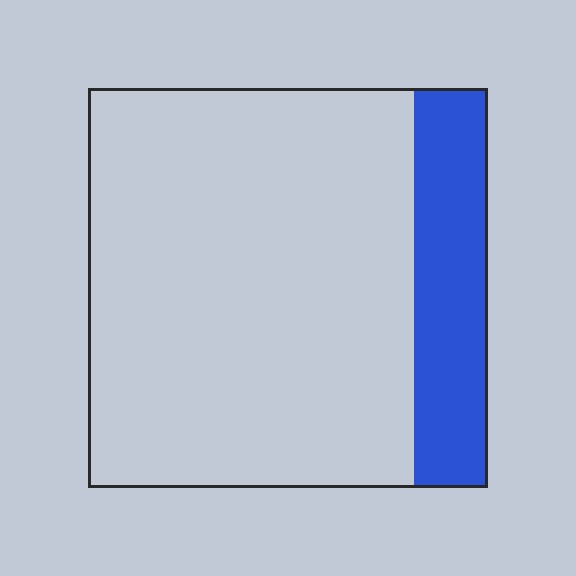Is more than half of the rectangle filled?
No.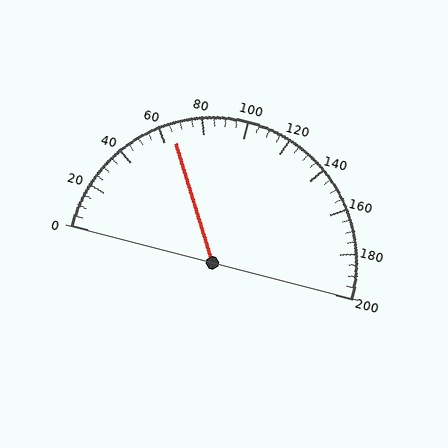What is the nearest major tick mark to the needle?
The nearest major tick mark is 60.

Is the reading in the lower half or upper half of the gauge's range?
The reading is in the lower half of the range (0 to 200).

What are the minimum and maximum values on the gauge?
The gauge ranges from 0 to 200.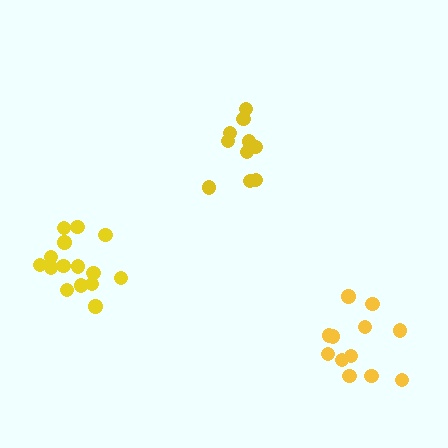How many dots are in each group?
Group 1: 15 dots, Group 2: 11 dots, Group 3: 12 dots (38 total).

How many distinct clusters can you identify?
There are 3 distinct clusters.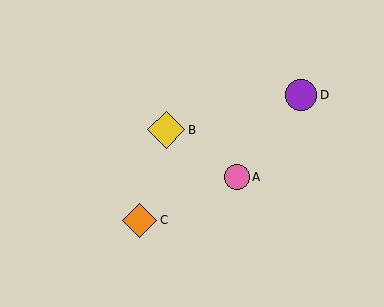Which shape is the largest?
The yellow diamond (labeled B) is the largest.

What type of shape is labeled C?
Shape C is an orange diamond.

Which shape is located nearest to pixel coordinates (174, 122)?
The yellow diamond (labeled B) at (166, 130) is nearest to that location.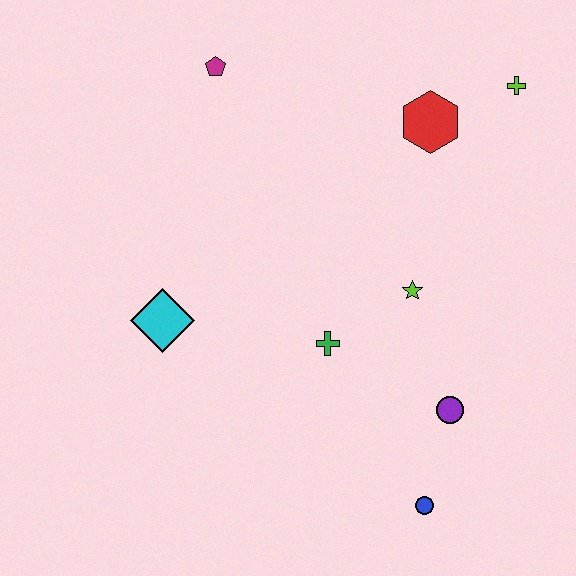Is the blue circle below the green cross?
Yes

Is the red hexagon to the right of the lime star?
Yes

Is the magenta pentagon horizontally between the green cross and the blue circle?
No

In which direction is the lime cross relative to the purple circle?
The lime cross is above the purple circle.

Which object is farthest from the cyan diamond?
The lime cross is farthest from the cyan diamond.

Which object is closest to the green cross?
The lime star is closest to the green cross.